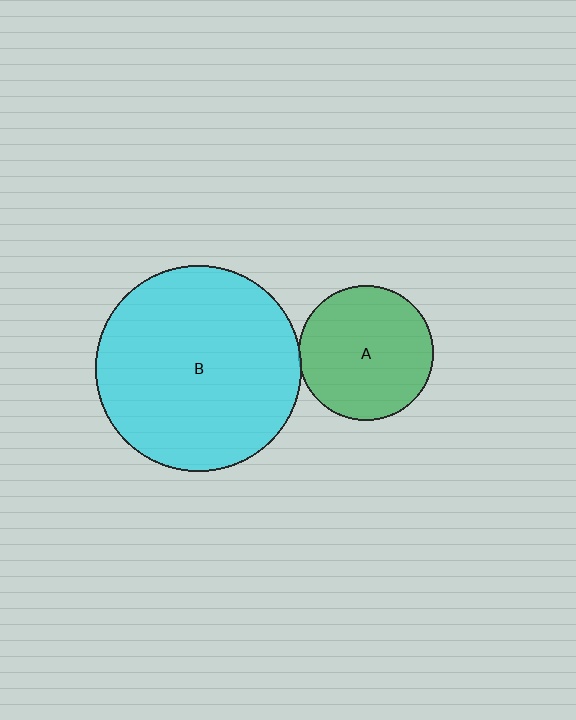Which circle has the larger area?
Circle B (cyan).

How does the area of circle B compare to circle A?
Approximately 2.3 times.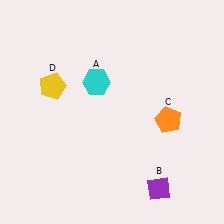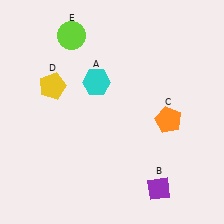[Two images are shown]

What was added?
A lime circle (E) was added in Image 2.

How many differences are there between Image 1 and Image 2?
There is 1 difference between the two images.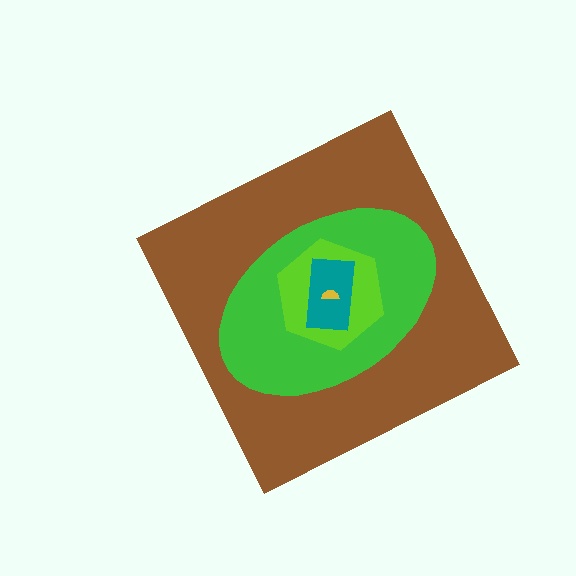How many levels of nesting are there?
5.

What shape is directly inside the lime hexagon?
The teal rectangle.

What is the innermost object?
The yellow semicircle.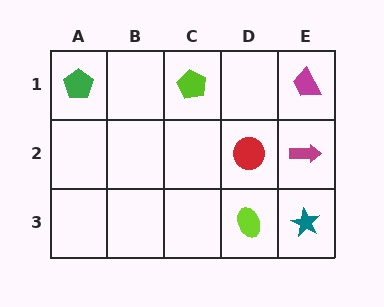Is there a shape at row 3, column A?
No, that cell is empty.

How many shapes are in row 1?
3 shapes.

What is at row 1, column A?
A green pentagon.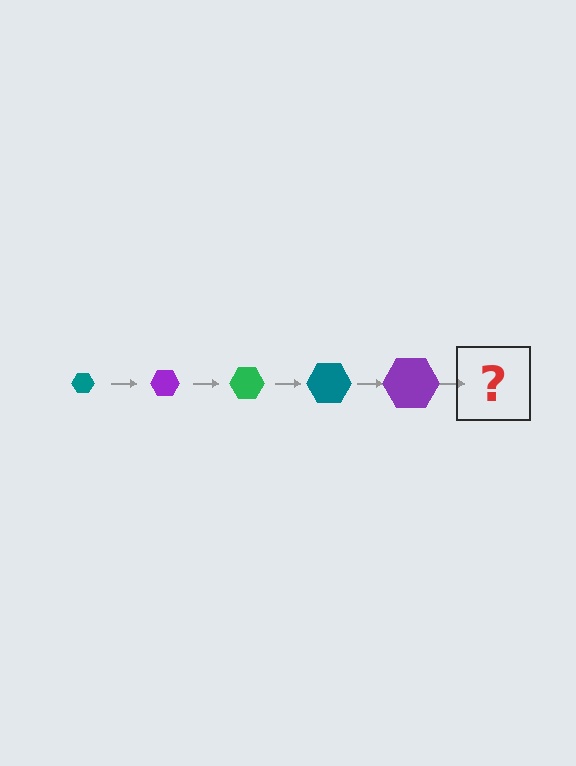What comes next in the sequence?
The next element should be a green hexagon, larger than the previous one.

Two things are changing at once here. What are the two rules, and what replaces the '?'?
The two rules are that the hexagon grows larger each step and the color cycles through teal, purple, and green. The '?' should be a green hexagon, larger than the previous one.